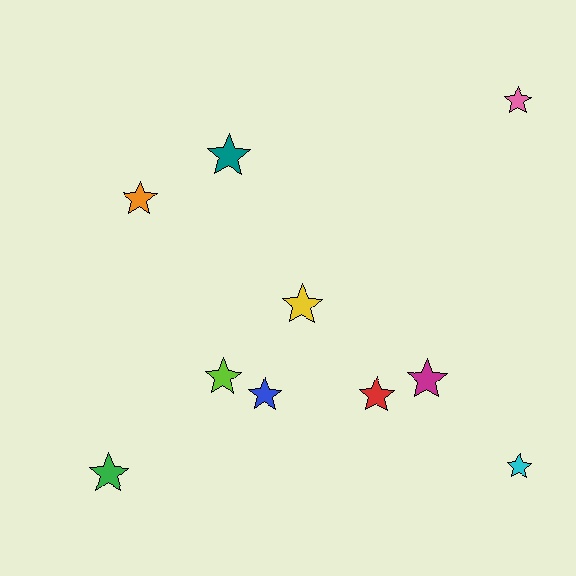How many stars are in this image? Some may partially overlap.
There are 10 stars.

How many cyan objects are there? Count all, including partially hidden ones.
There is 1 cyan object.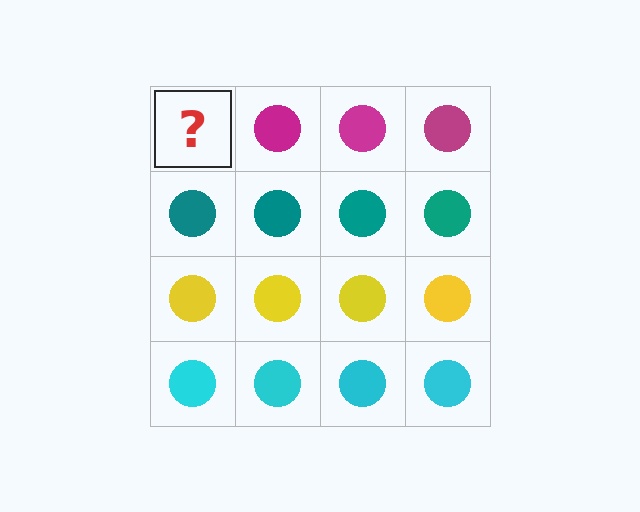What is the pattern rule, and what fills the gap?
The rule is that each row has a consistent color. The gap should be filled with a magenta circle.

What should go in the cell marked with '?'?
The missing cell should contain a magenta circle.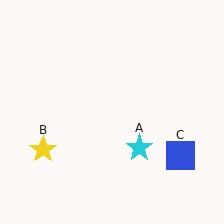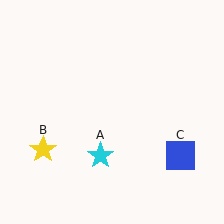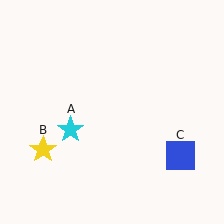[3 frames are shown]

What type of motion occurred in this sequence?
The cyan star (object A) rotated clockwise around the center of the scene.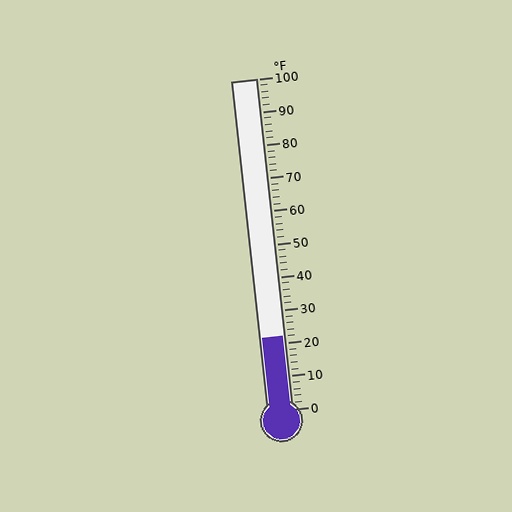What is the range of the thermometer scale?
The thermometer scale ranges from 0°F to 100°F.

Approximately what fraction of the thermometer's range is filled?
The thermometer is filled to approximately 20% of its range.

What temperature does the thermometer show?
The thermometer shows approximately 22°F.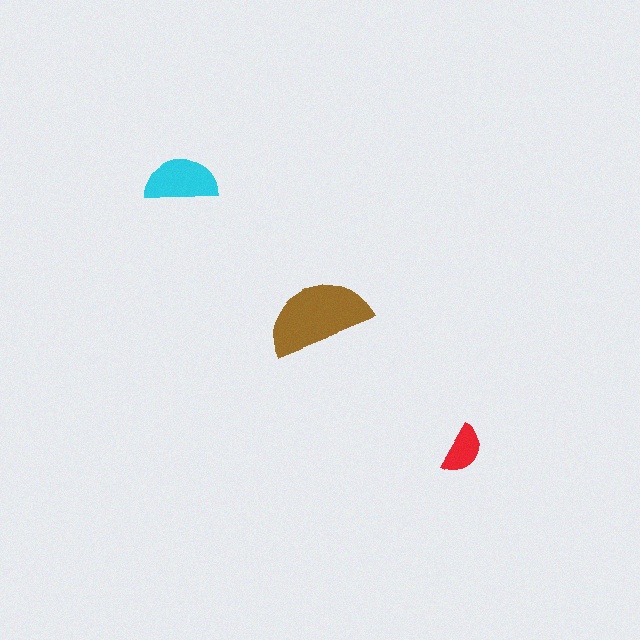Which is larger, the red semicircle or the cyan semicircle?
The cyan one.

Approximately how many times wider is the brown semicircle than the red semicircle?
About 2 times wider.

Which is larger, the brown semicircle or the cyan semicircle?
The brown one.